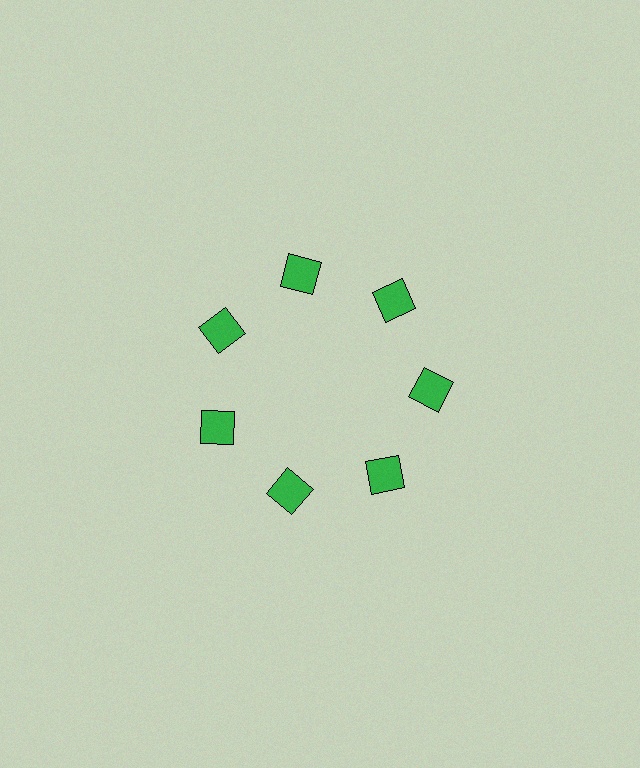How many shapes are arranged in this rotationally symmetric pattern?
There are 7 shapes, arranged in 7 groups of 1.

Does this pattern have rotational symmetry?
Yes, this pattern has 7-fold rotational symmetry. It looks the same after rotating 51 degrees around the center.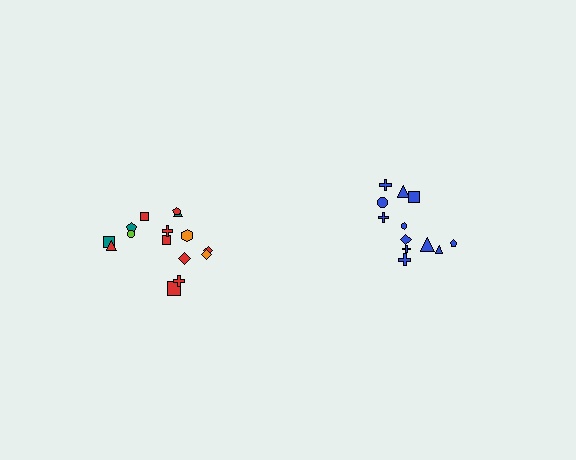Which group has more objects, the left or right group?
The left group.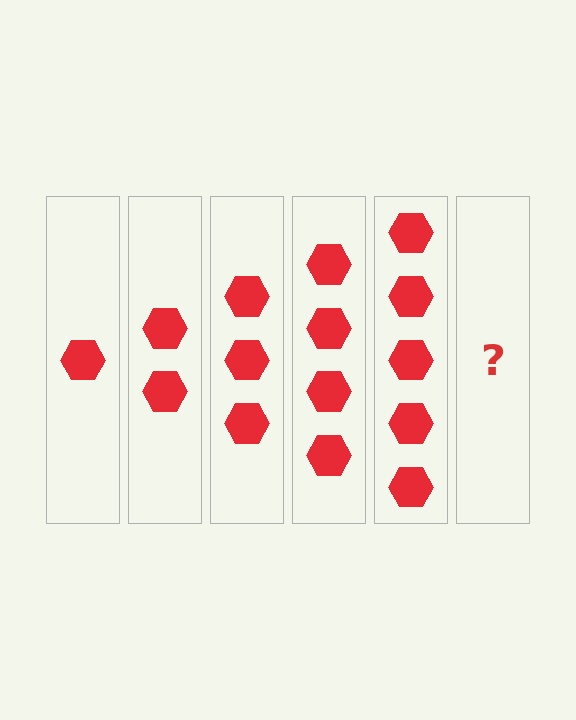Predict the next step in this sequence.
The next step is 6 hexagons.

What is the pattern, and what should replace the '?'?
The pattern is that each step adds one more hexagon. The '?' should be 6 hexagons.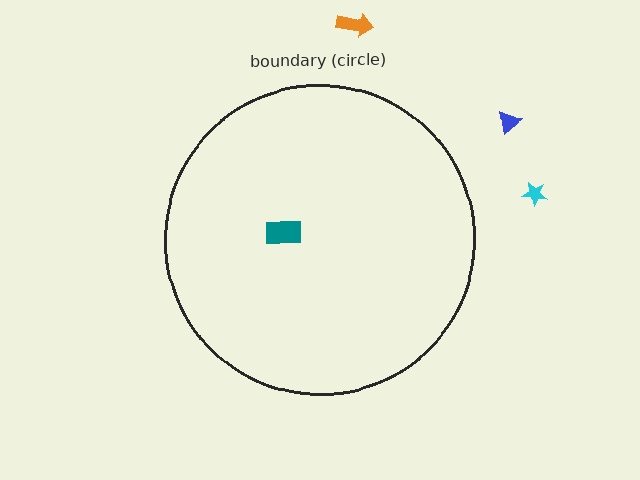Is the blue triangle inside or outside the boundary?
Outside.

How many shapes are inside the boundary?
1 inside, 3 outside.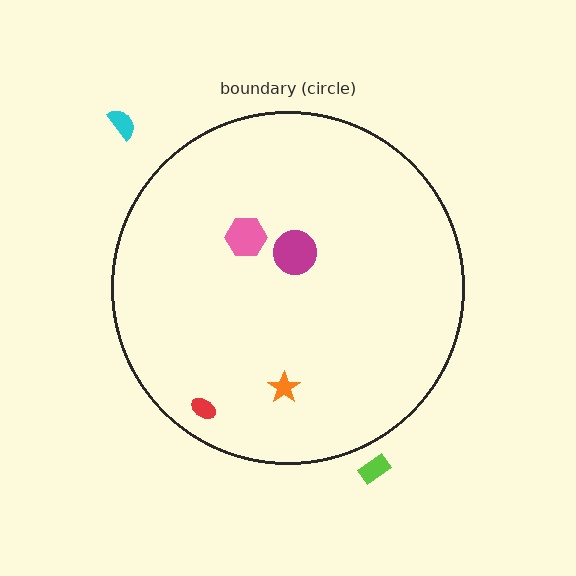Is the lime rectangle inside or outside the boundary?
Outside.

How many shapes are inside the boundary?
4 inside, 2 outside.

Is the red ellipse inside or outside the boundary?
Inside.